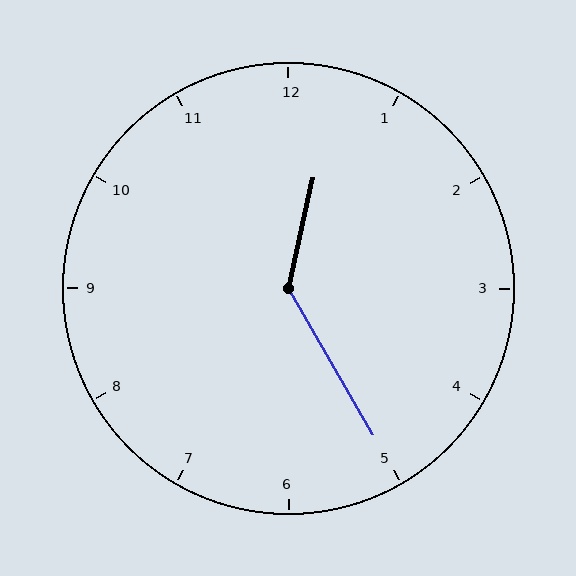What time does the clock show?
12:25.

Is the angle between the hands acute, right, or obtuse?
It is obtuse.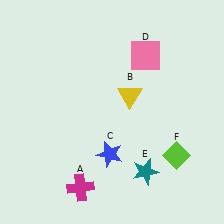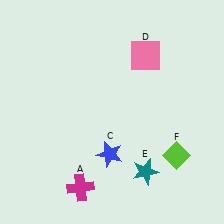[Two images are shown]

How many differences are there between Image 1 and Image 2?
There is 1 difference between the two images.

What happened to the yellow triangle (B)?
The yellow triangle (B) was removed in Image 2. It was in the top-right area of Image 1.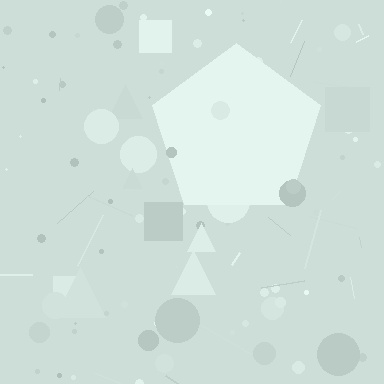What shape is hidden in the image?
A pentagon is hidden in the image.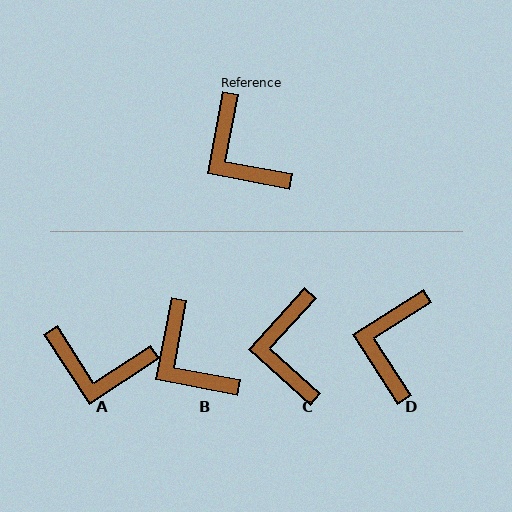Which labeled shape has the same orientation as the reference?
B.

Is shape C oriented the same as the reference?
No, it is off by about 31 degrees.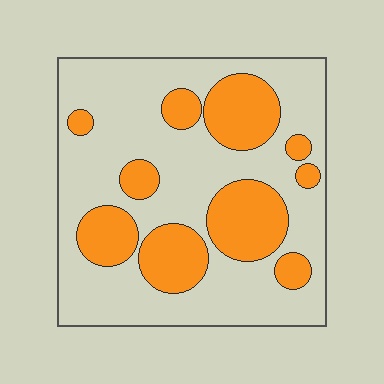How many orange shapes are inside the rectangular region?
10.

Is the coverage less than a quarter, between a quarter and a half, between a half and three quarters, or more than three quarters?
Between a quarter and a half.